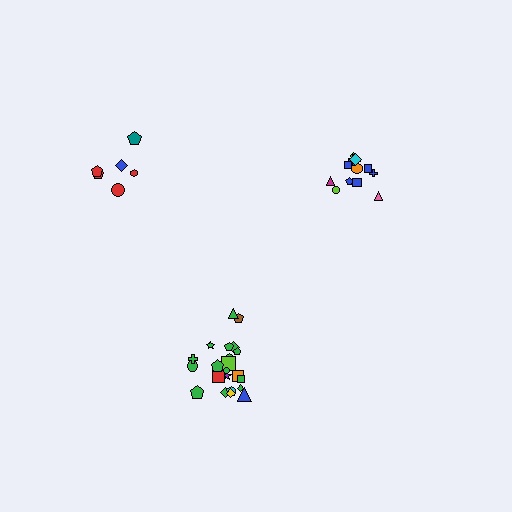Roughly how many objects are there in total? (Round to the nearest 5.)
Roughly 40 objects in total.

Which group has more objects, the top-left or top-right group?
The top-right group.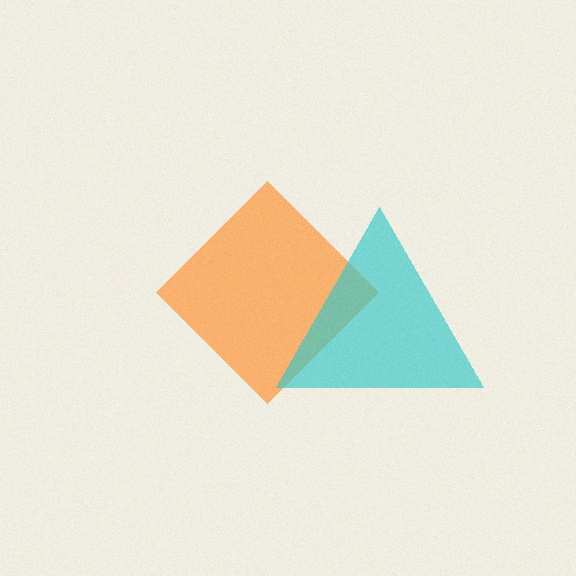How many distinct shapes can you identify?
There are 2 distinct shapes: an orange diamond, a cyan triangle.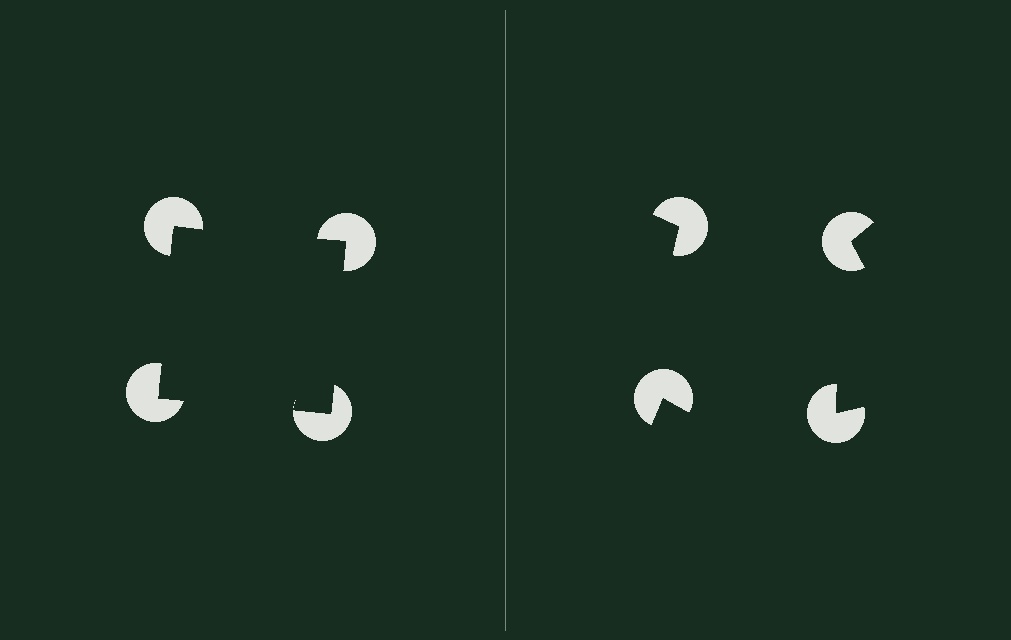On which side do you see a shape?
An illusory square appears on the left side. On the right side the wedge cuts are rotated, so no coherent shape forms.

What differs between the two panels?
The pac-man discs are positioned identically on both sides; only the wedge orientations differ. On the left they align to a square; on the right they are misaligned.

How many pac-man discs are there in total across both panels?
8 — 4 on each side.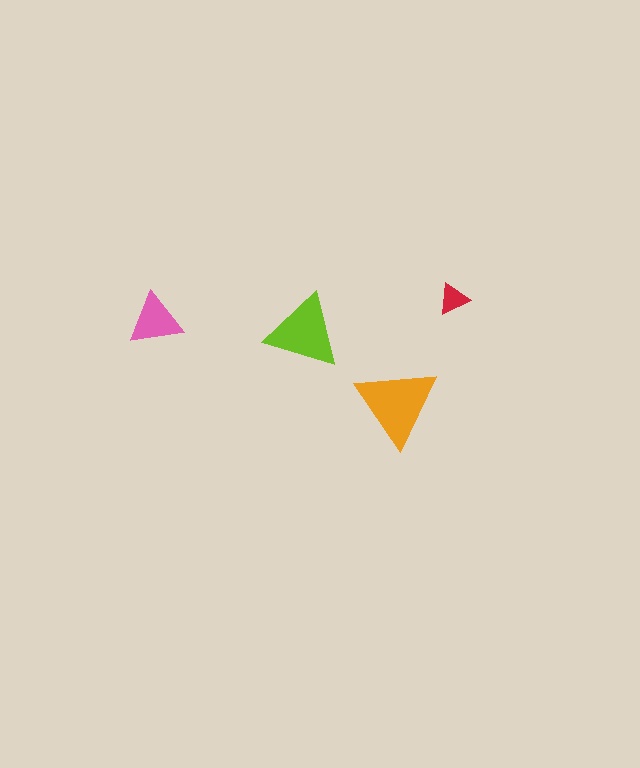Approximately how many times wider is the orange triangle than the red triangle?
About 2.5 times wider.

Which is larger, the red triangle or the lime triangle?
The lime one.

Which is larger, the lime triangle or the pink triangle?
The lime one.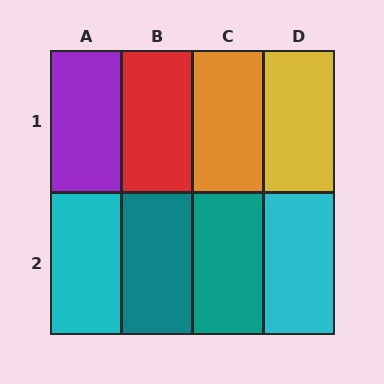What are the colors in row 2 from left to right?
Cyan, teal, teal, cyan.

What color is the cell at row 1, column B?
Red.